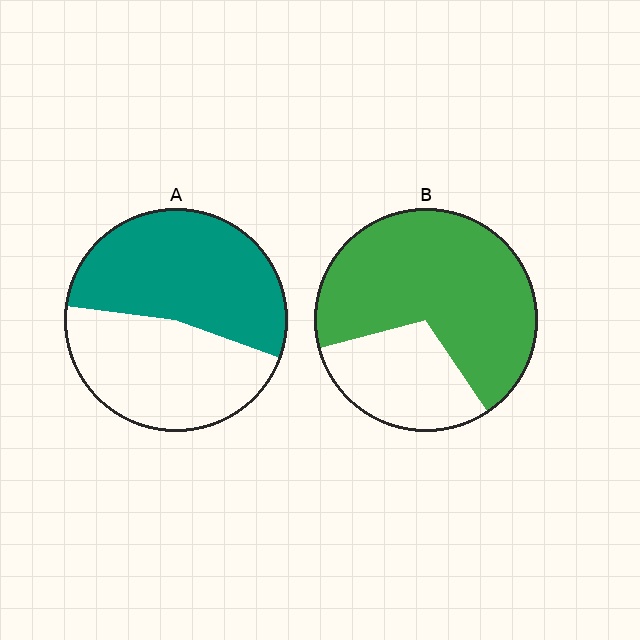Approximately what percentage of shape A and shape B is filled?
A is approximately 55% and B is approximately 70%.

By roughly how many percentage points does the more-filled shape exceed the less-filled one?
By roughly 15 percentage points (B over A).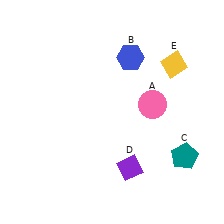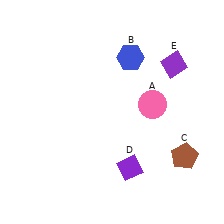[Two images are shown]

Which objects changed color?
C changed from teal to brown. E changed from yellow to purple.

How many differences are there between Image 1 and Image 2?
There are 2 differences between the two images.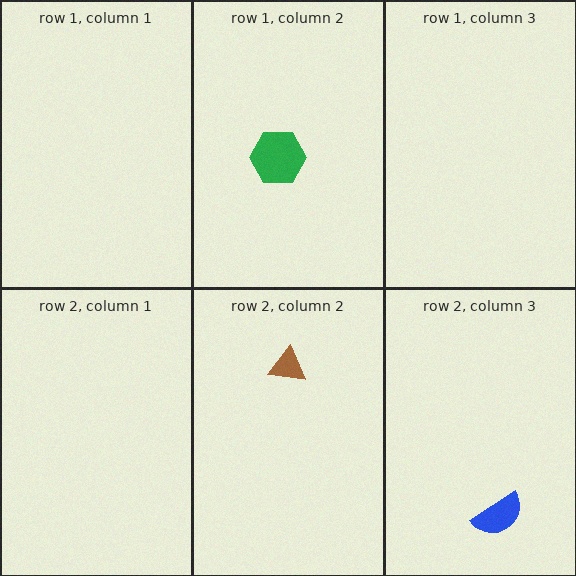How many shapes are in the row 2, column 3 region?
1.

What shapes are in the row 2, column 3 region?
The blue semicircle.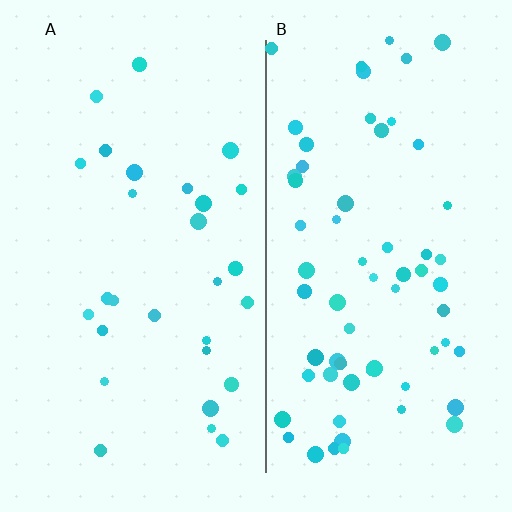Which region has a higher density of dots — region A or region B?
B (the right).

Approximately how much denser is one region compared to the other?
Approximately 2.2× — region B over region A.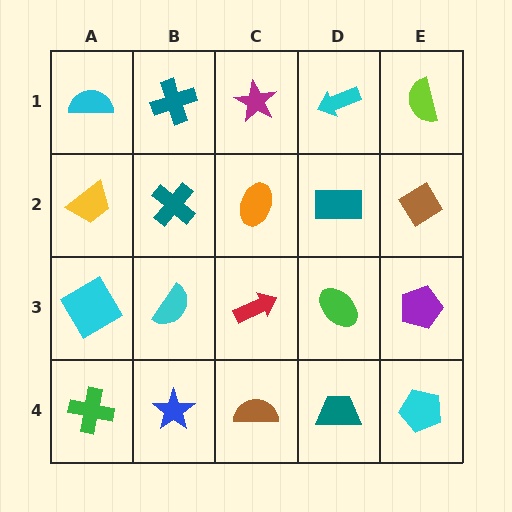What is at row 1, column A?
A cyan semicircle.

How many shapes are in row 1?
5 shapes.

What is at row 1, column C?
A magenta star.